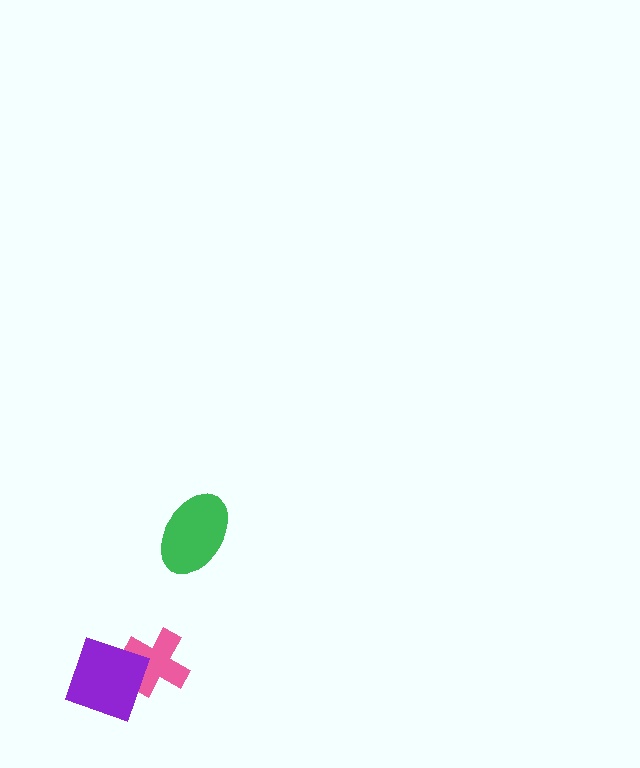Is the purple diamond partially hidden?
No, no other shape covers it.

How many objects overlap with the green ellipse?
0 objects overlap with the green ellipse.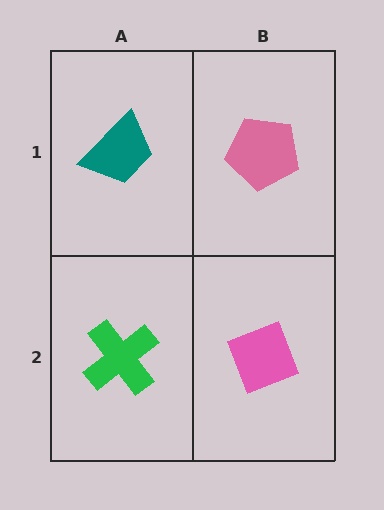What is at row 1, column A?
A teal trapezoid.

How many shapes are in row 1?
2 shapes.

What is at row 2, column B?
A pink diamond.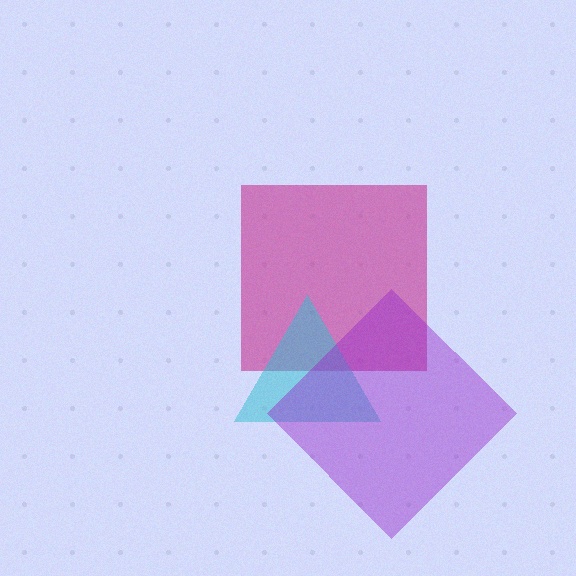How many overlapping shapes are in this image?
There are 3 overlapping shapes in the image.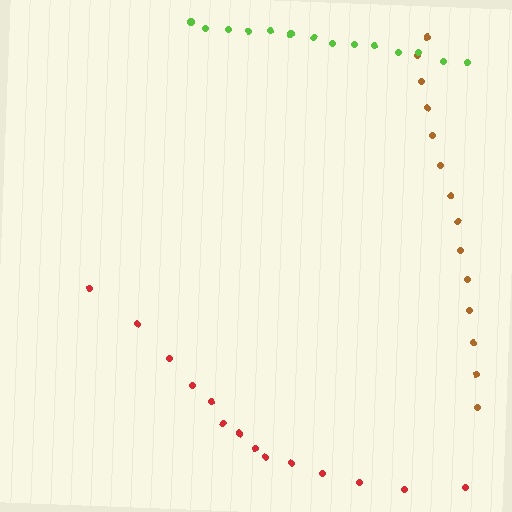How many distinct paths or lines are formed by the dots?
There are 3 distinct paths.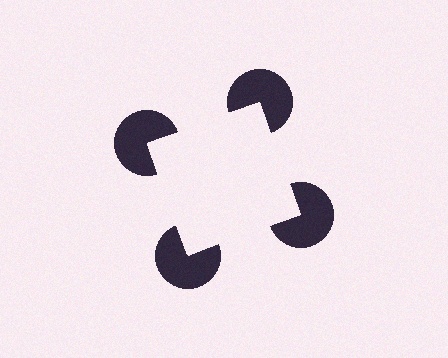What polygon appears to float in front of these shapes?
An illusory square — its edges are inferred from the aligned wedge cuts in the pac-man discs, not physically drawn.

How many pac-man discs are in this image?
There are 4 — one at each vertex of the illusory square.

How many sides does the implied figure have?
4 sides.